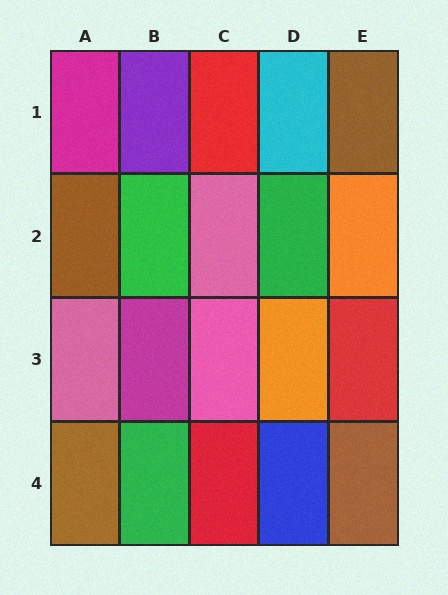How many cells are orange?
2 cells are orange.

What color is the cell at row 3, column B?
Magenta.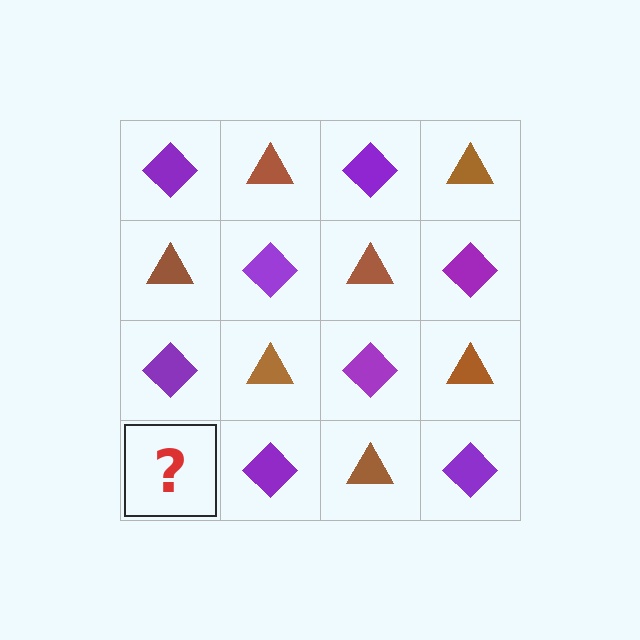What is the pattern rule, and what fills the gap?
The rule is that it alternates purple diamond and brown triangle in a checkerboard pattern. The gap should be filled with a brown triangle.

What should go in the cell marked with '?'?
The missing cell should contain a brown triangle.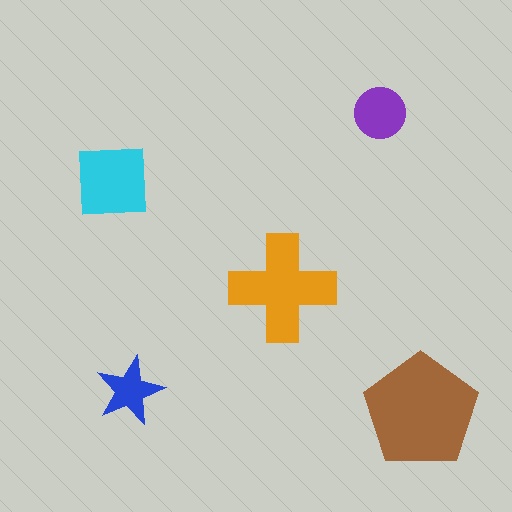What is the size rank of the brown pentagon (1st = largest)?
1st.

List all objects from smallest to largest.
The blue star, the purple circle, the cyan square, the orange cross, the brown pentagon.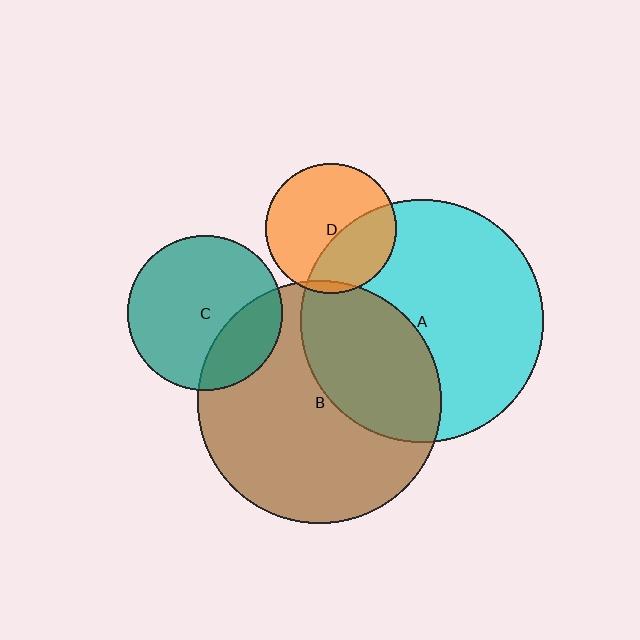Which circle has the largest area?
Circle B (brown).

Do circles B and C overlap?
Yes.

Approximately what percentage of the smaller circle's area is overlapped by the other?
Approximately 25%.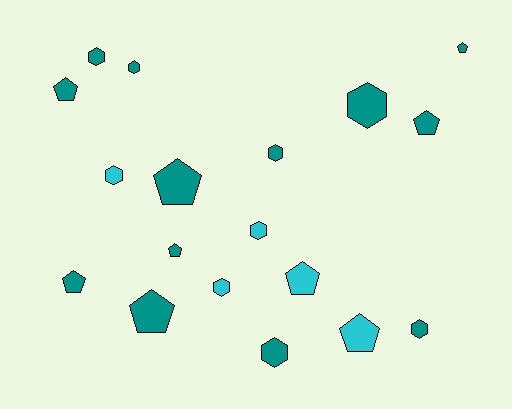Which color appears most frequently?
Teal, with 13 objects.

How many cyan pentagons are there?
There are 2 cyan pentagons.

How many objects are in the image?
There are 18 objects.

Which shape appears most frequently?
Pentagon, with 9 objects.